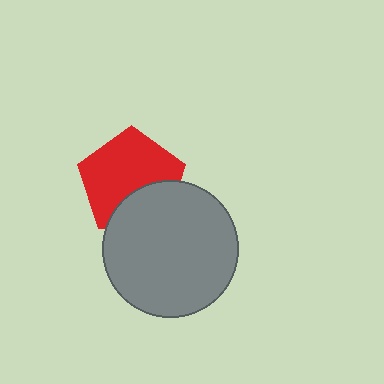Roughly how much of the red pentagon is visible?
Most of it is visible (roughly 68%).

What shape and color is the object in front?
The object in front is a gray circle.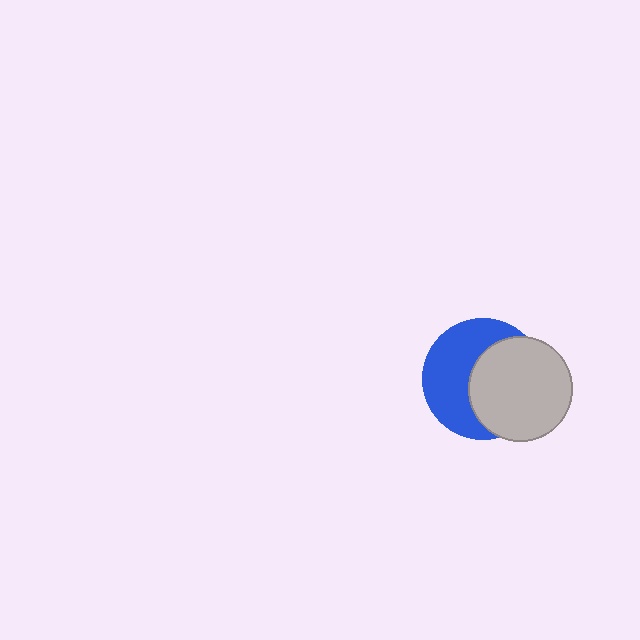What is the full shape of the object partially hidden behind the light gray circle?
The partially hidden object is a blue circle.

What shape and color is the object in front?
The object in front is a light gray circle.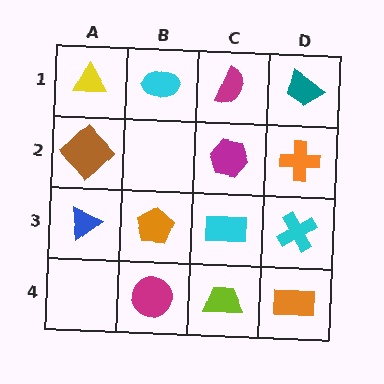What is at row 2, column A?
A brown diamond.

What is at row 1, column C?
A magenta semicircle.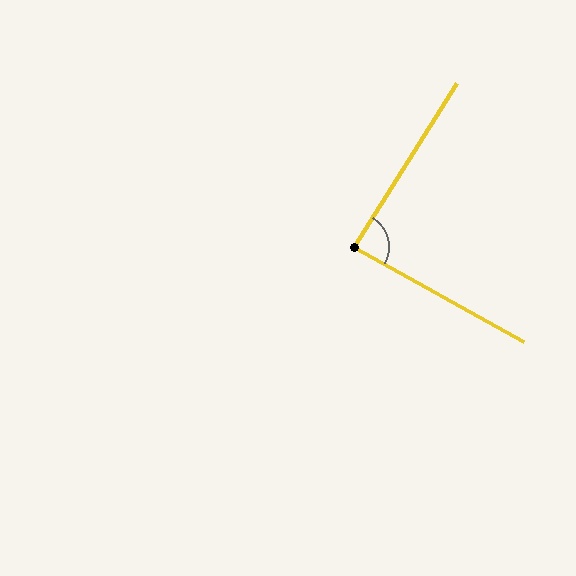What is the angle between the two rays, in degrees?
Approximately 87 degrees.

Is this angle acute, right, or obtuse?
It is approximately a right angle.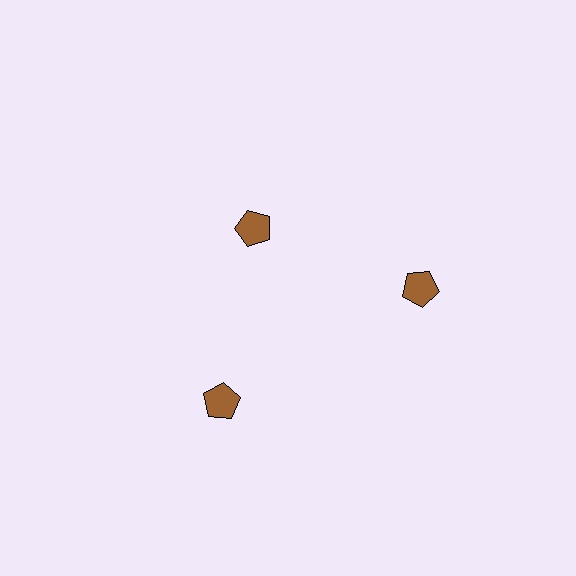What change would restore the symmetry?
The symmetry would be restored by moving it outward, back onto the ring so that all 3 pentagons sit at equal angles and equal distance from the center.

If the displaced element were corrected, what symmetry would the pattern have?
It would have 3-fold rotational symmetry — the pattern would map onto itself every 120 degrees.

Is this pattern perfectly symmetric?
No. The 3 brown pentagons are arranged in a ring, but one element near the 11 o'clock position is pulled inward toward the center, breaking the 3-fold rotational symmetry.